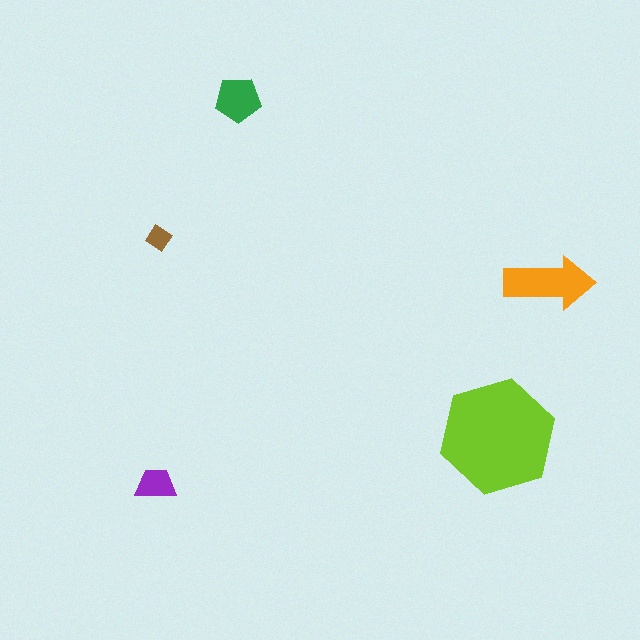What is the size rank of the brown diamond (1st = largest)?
5th.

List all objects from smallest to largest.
The brown diamond, the purple trapezoid, the green pentagon, the orange arrow, the lime hexagon.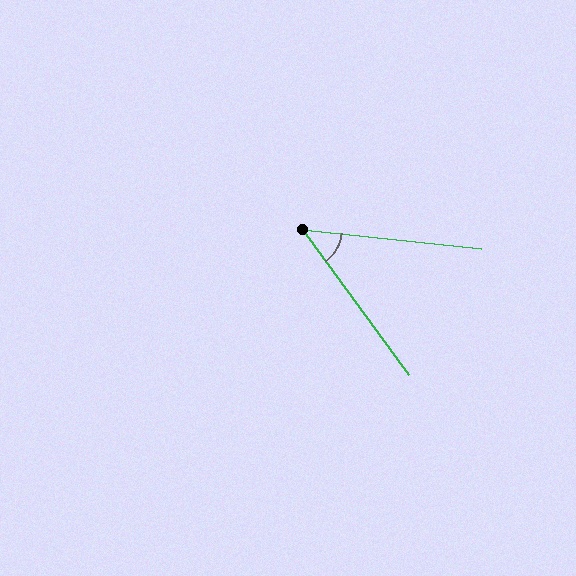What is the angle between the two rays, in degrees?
Approximately 48 degrees.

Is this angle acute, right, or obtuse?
It is acute.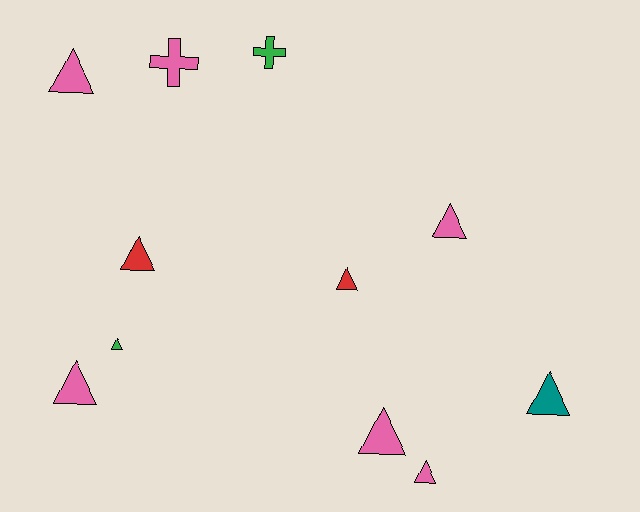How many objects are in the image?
There are 11 objects.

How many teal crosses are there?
There are no teal crosses.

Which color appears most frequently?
Pink, with 6 objects.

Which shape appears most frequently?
Triangle, with 9 objects.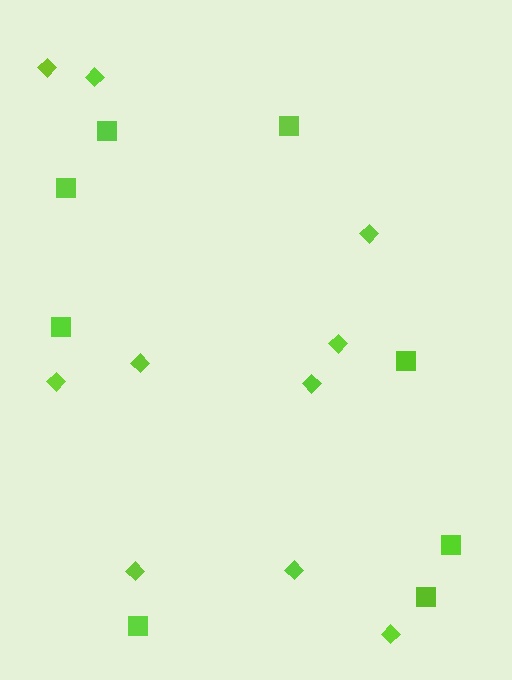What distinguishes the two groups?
There are 2 groups: one group of squares (8) and one group of diamonds (10).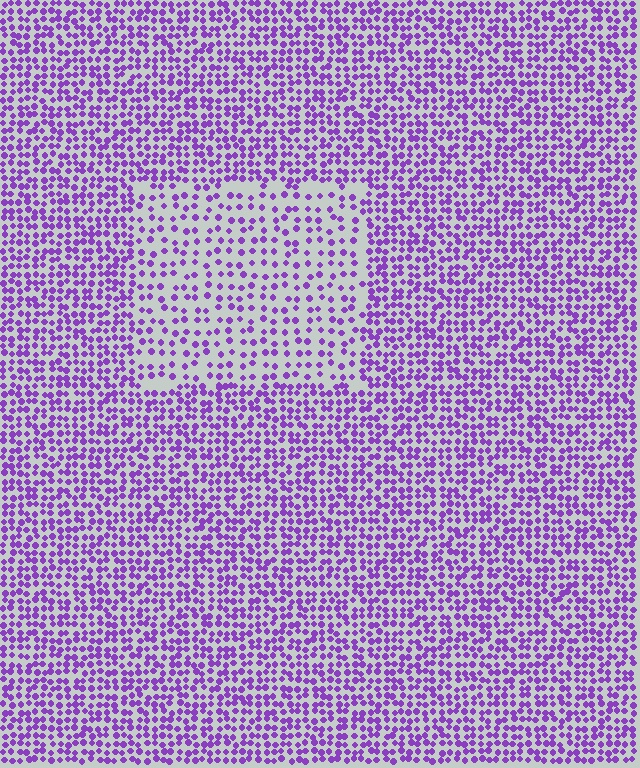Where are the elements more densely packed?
The elements are more densely packed outside the rectangle boundary.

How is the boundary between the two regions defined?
The boundary is defined by a change in element density (approximately 2.0x ratio). All elements are the same color, size, and shape.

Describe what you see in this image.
The image contains small purple elements arranged at two different densities. A rectangle-shaped region is visible where the elements are less densely packed than the surrounding area.